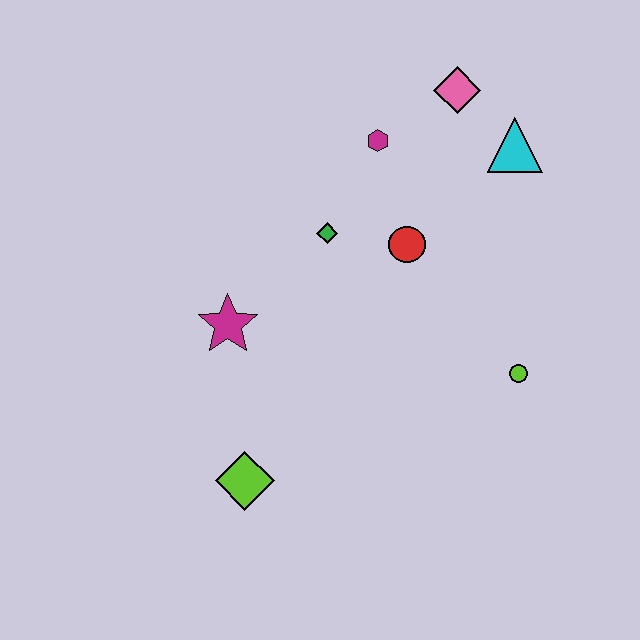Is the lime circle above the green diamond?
No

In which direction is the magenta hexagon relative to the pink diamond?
The magenta hexagon is to the left of the pink diamond.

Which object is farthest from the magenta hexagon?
The lime diamond is farthest from the magenta hexagon.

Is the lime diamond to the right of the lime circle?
No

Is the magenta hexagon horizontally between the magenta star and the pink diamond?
Yes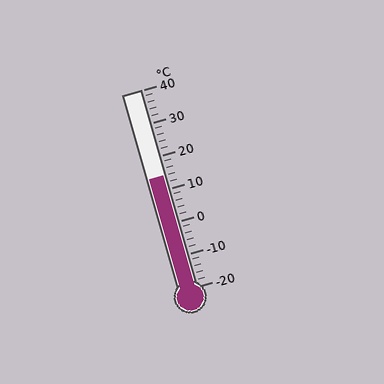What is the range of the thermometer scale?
The thermometer scale ranges from -20°C to 40°C.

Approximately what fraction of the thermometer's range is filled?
The thermometer is filled to approximately 55% of its range.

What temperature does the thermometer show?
The thermometer shows approximately 14°C.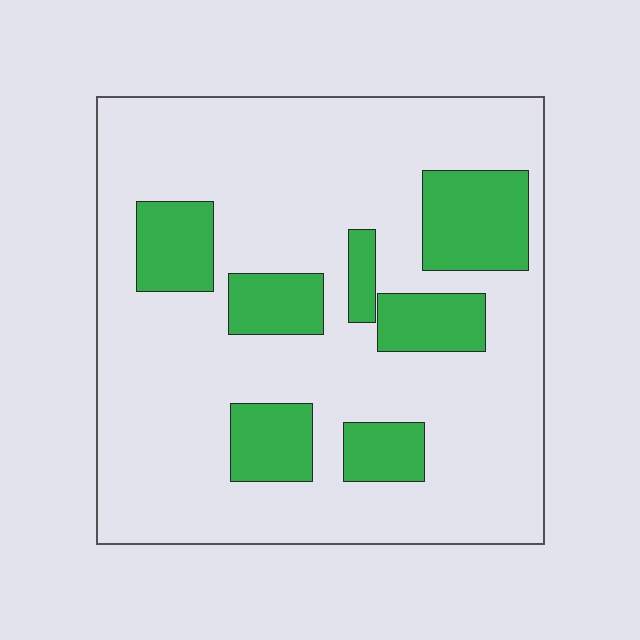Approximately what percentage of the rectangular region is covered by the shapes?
Approximately 20%.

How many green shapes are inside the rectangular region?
7.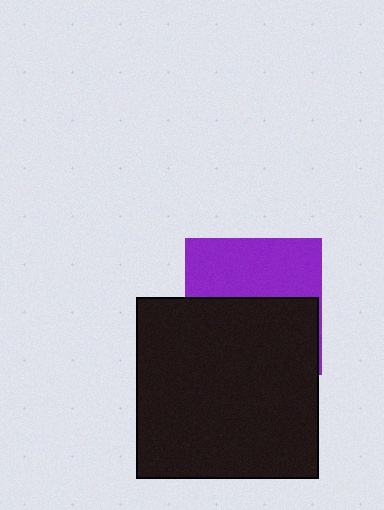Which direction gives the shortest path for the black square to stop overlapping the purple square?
Moving down gives the shortest separation.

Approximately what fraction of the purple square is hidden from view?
Roughly 56% of the purple square is hidden behind the black square.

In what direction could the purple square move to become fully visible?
The purple square could move up. That would shift it out from behind the black square entirely.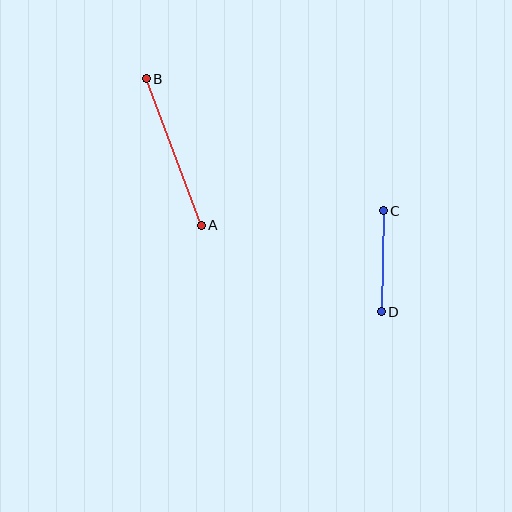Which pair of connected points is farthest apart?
Points A and B are farthest apart.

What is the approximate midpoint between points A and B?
The midpoint is at approximately (174, 152) pixels.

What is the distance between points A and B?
The distance is approximately 156 pixels.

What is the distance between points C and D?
The distance is approximately 101 pixels.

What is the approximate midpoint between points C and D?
The midpoint is at approximately (382, 261) pixels.